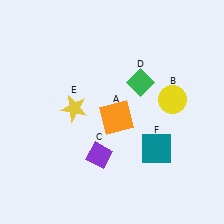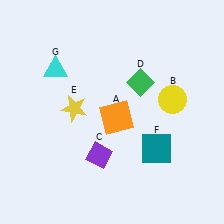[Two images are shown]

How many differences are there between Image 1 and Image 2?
There is 1 difference between the two images.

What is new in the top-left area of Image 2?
A cyan triangle (G) was added in the top-left area of Image 2.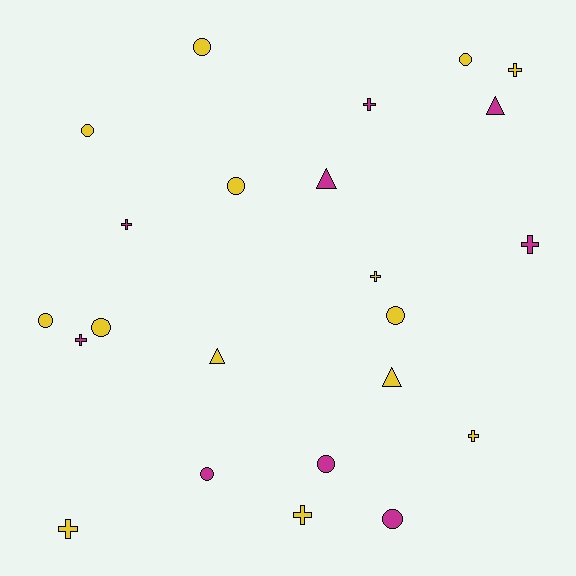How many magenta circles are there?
There are 3 magenta circles.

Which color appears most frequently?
Yellow, with 14 objects.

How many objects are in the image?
There are 23 objects.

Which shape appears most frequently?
Circle, with 10 objects.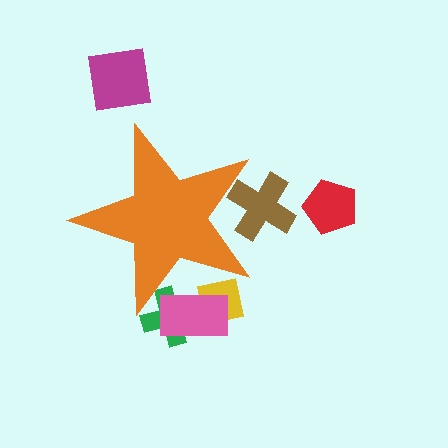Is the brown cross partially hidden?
Yes, the brown cross is partially hidden behind the orange star.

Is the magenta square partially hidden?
No, the magenta square is fully visible.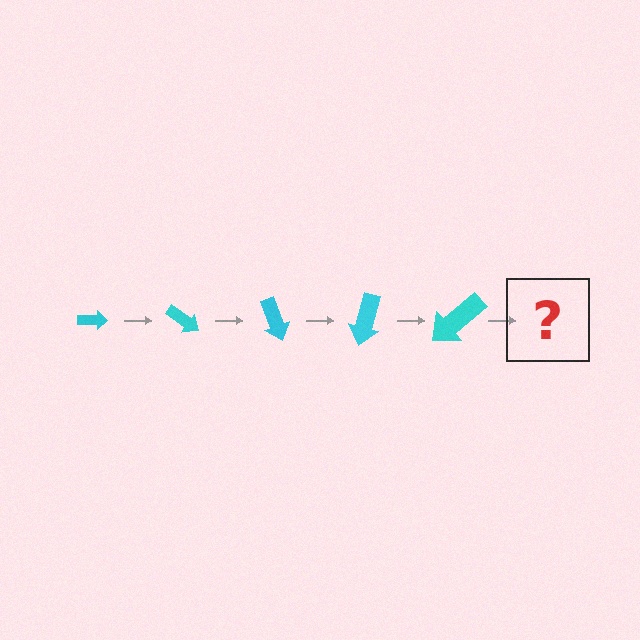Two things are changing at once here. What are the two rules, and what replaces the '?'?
The two rules are that the arrow grows larger each step and it rotates 35 degrees each step. The '?' should be an arrow, larger than the previous one and rotated 175 degrees from the start.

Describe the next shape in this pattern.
It should be an arrow, larger than the previous one and rotated 175 degrees from the start.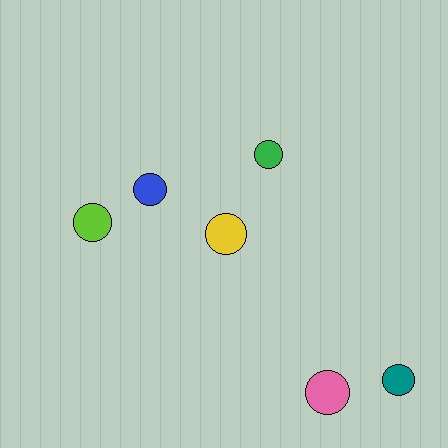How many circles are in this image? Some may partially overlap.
There are 6 circles.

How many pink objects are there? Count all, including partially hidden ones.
There is 1 pink object.